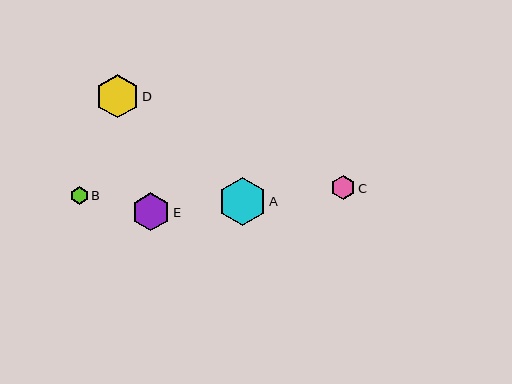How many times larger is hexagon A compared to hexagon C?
Hexagon A is approximately 2.0 times the size of hexagon C.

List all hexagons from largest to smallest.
From largest to smallest: A, D, E, C, B.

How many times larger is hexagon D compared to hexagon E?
Hexagon D is approximately 1.2 times the size of hexagon E.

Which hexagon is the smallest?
Hexagon B is the smallest with a size of approximately 18 pixels.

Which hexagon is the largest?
Hexagon A is the largest with a size of approximately 48 pixels.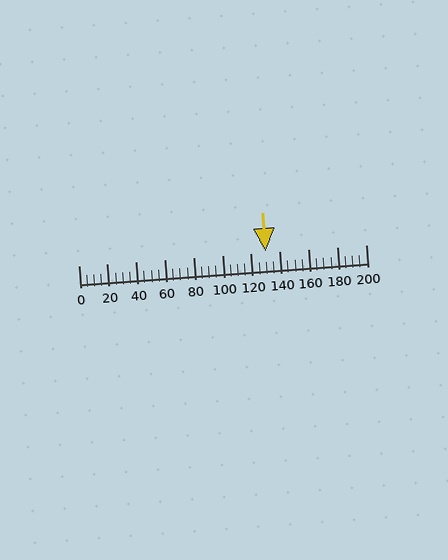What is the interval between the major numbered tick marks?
The major tick marks are spaced 20 units apart.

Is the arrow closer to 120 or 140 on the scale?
The arrow is closer to 140.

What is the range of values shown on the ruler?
The ruler shows values from 0 to 200.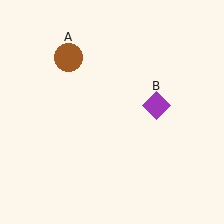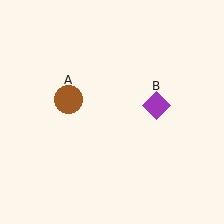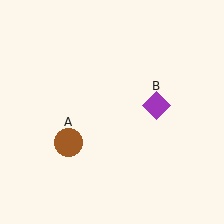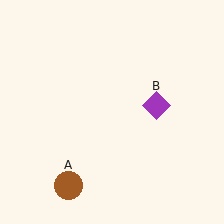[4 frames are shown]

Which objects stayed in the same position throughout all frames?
Purple diamond (object B) remained stationary.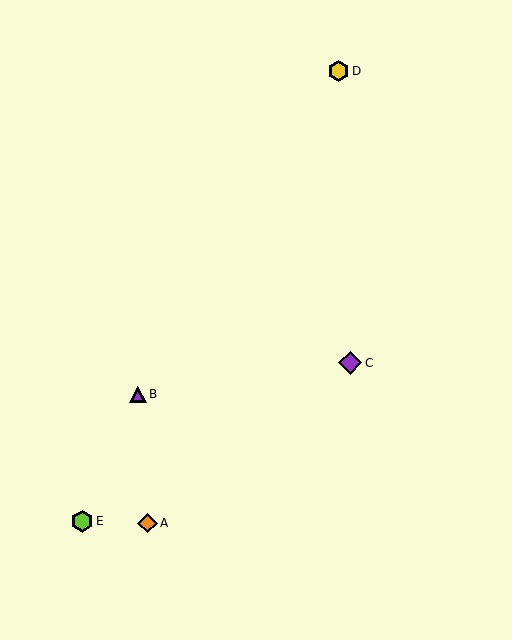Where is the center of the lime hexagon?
The center of the lime hexagon is at (82, 521).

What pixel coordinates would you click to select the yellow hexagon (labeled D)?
Click at (339, 71) to select the yellow hexagon D.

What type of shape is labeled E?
Shape E is a lime hexagon.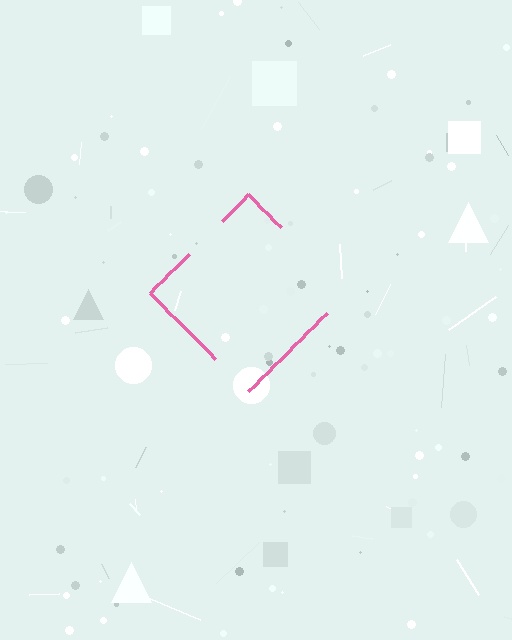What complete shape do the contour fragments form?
The contour fragments form a diamond.